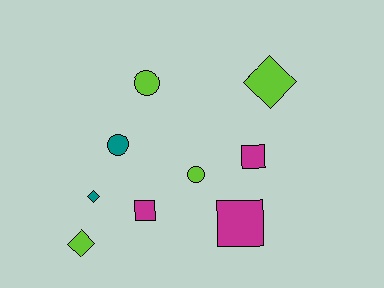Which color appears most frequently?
Lime, with 4 objects.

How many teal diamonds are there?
There is 1 teal diamond.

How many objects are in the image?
There are 9 objects.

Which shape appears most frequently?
Square, with 3 objects.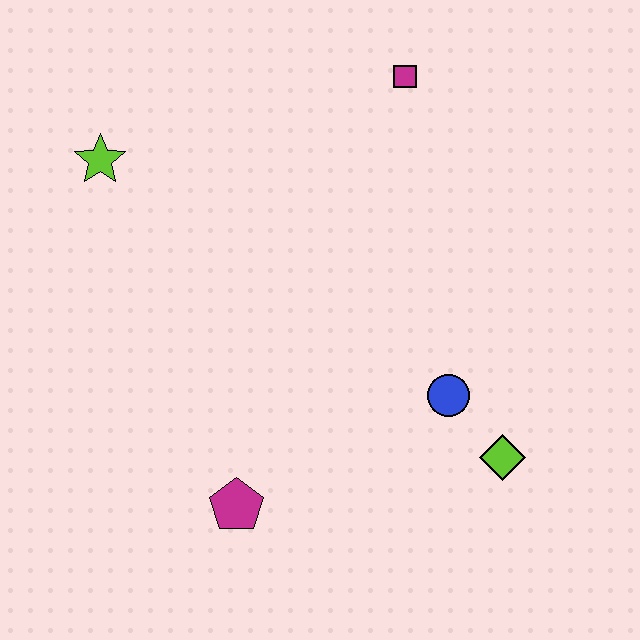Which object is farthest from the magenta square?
The magenta pentagon is farthest from the magenta square.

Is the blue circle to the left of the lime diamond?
Yes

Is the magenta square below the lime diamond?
No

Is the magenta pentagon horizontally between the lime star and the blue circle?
Yes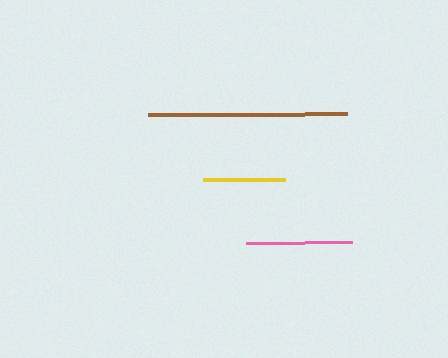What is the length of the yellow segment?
The yellow segment is approximately 82 pixels long.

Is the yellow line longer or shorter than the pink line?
The pink line is longer than the yellow line.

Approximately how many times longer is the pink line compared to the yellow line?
The pink line is approximately 1.3 times the length of the yellow line.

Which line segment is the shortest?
The yellow line is the shortest at approximately 82 pixels.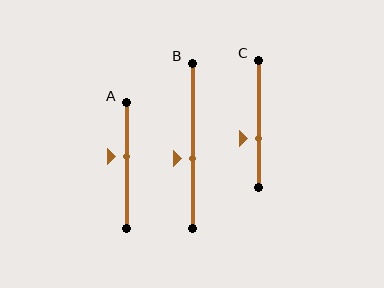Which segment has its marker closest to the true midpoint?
Segment A has its marker closest to the true midpoint.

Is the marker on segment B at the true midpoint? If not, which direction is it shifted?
No, the marker on segment B is shifted downward by about 8% of the segment length.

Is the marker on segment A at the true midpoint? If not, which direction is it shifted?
No, the marker on segment A is shifted upward by about 7% of the segment length.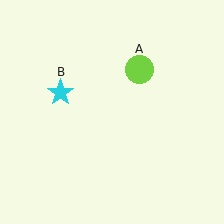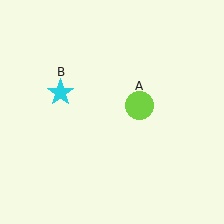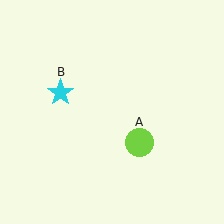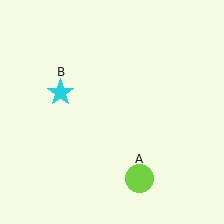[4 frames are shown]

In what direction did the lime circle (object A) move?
The lime circle (object A) moved down.